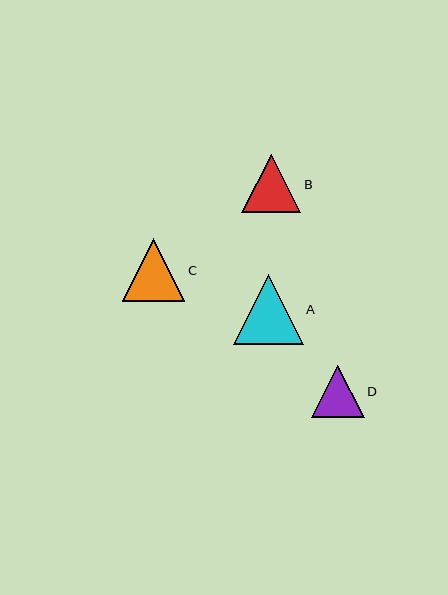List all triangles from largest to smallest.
From largest to smallest: A, C, B, D.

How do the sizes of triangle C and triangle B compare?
Triangle C and triangle B are approximately the same size.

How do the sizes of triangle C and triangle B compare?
Triangle C and triangle B are approximately the same size.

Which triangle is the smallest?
Triangle D is the smallest with a size of approximately 52 pixels.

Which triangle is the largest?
Triangle A is the largest with a size of approximately 70 pixels.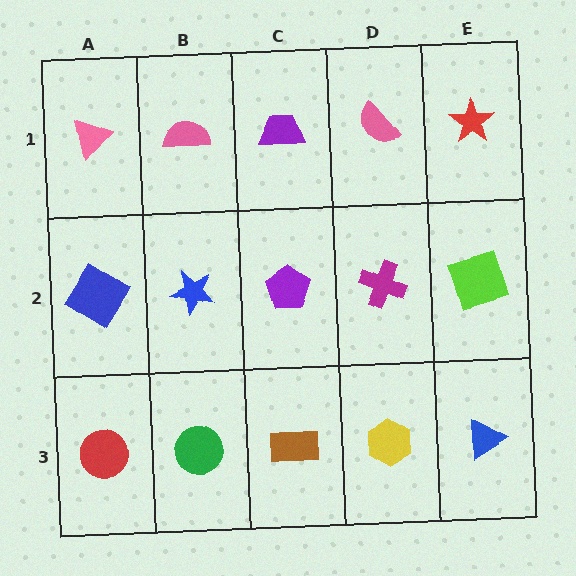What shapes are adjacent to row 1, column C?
A purple pentagon (row 2, column C), a pink semicircle (row 1, column B), a pink semicircle (row 1, column D).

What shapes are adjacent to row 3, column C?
A purple pentagon (row 2, column C), a green circle (row 3, column B), a yellow hexagon (row 3, column D).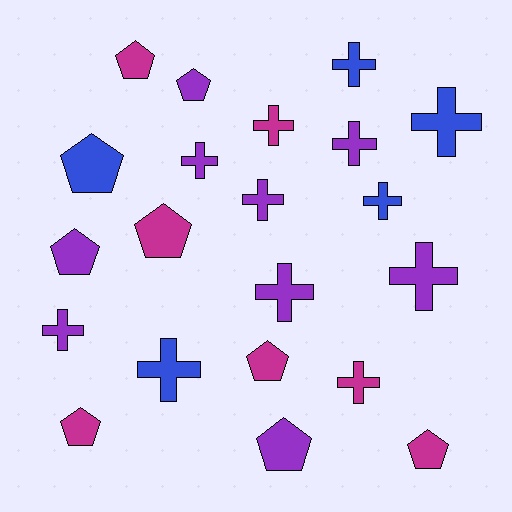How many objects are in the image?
There are 21 objects.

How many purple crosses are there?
There are 6 purple crosses.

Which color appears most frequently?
Purple, with 9 objects.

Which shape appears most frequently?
Cross, with 12 objects.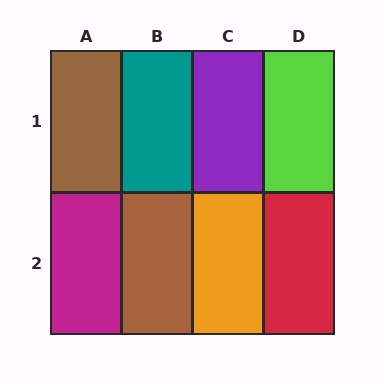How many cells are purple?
1 cell is purple.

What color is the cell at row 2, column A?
Magenta.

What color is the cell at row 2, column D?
Red.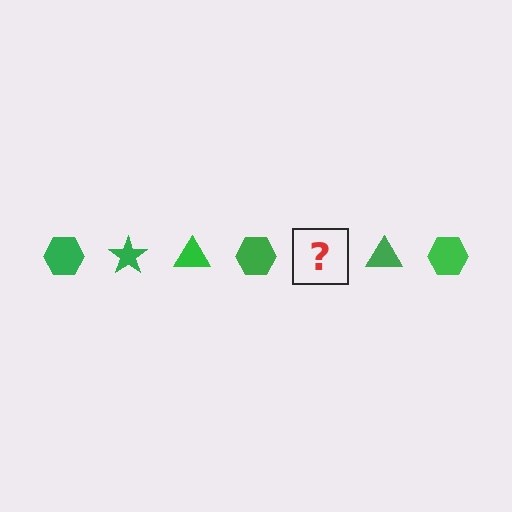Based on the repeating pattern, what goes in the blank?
The blank should be a green star.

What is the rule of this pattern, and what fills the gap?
The rule is that the pattern cycles through hexagon, star, triangle shapes in green. The gap should be filled with a green star.